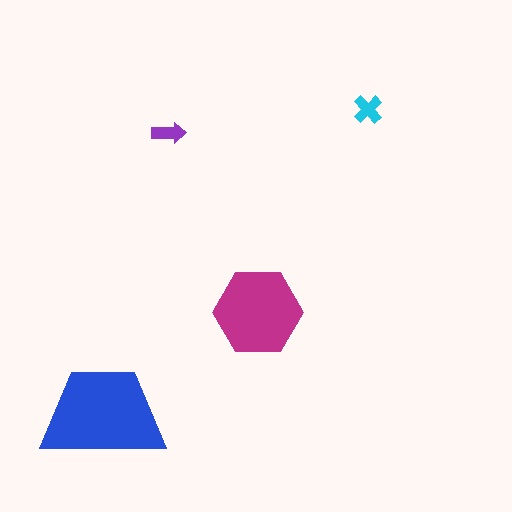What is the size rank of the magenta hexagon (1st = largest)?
2nd.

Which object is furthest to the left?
The blue trapezoid is leftmost.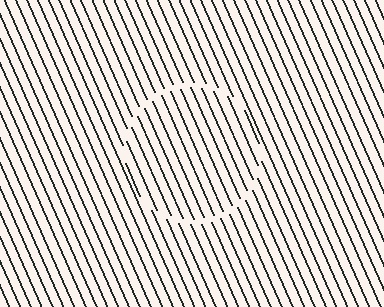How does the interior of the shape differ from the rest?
The interior of the shape contains the same grating, shifted by half a period — the contour is defined by the phase discontinuity where line-ends from the inner and outer gratings abut.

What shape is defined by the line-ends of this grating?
An illusory circle. The interior of the shape contains the same grating, shifted by half a period — the contour is defined by the phase discontinuity where line-ends from the inner and outer gratings abut.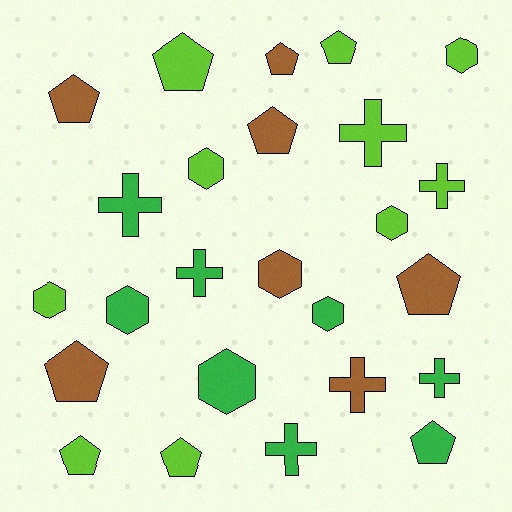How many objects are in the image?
There are 25 objects.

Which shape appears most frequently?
Pentagon, with 10 objects.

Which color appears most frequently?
Lime, with 10 objects.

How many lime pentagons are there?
There are 4 lime pentagons.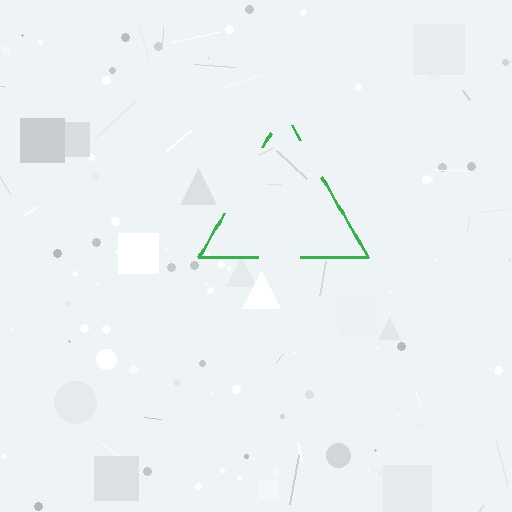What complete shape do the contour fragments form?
The contour fragments form a triangle.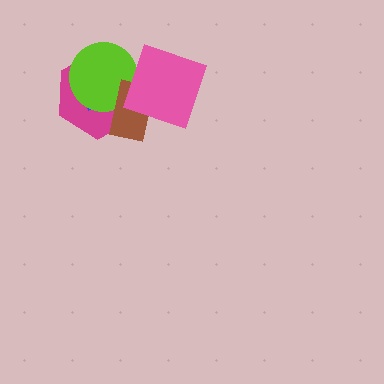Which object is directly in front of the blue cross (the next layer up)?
The lime circle is directly in front of the blue cross.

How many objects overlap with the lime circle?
4 objects overlap with the lime circle.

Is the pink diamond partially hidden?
No, no other shape covers it.